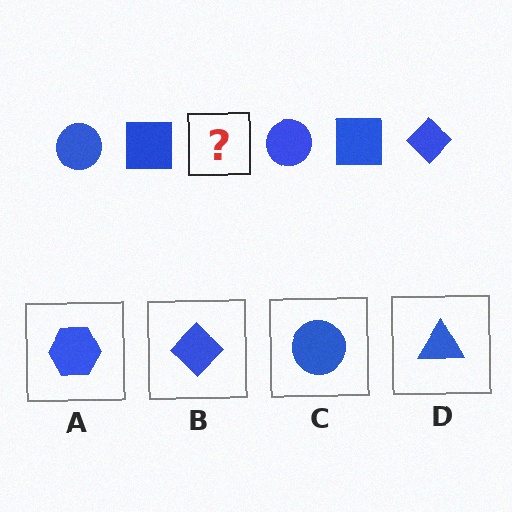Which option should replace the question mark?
Option B.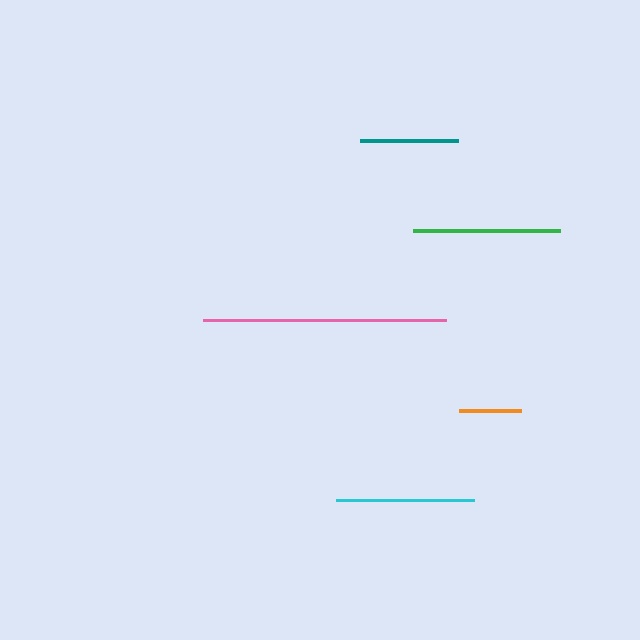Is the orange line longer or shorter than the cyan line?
The cyan line is longer than the orange line.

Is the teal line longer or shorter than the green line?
The green line is longer than the teal line.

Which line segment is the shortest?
The orange line is the shortest at approximately 63 pixels.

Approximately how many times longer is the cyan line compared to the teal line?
The cyan line is approximately 1.4 times the length of the teal line.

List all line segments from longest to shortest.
From longest to shortest: pink, green, cyan, teal, orange.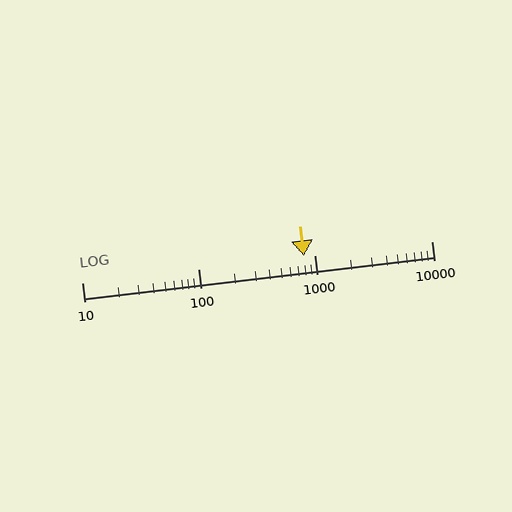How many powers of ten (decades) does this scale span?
The scale spans 3 decades, from 10 to 10000.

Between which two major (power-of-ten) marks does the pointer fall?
The pointer is between 100 and 1000.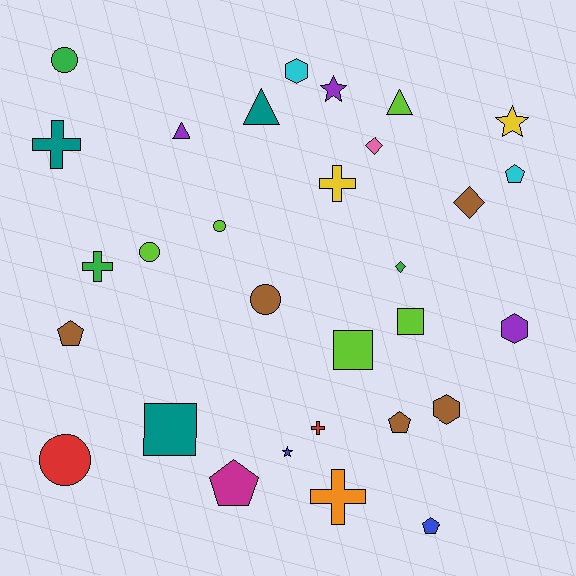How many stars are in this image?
There are 3 stars.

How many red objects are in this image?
There are 2 red objects.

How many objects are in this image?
There are 30 objects.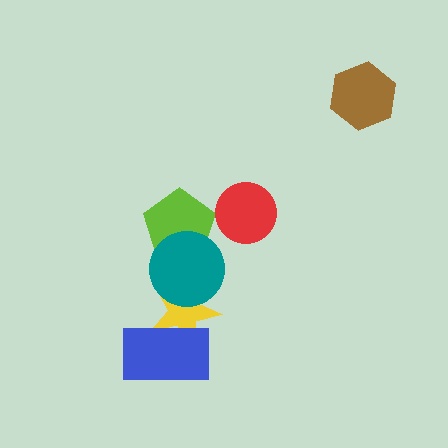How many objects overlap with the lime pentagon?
1 object overlaps with the lime pentagon.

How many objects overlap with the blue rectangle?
1 object overlaps with the blue rectangle.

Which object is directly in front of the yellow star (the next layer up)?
The blue rectangle is directly in front of the yellow star.